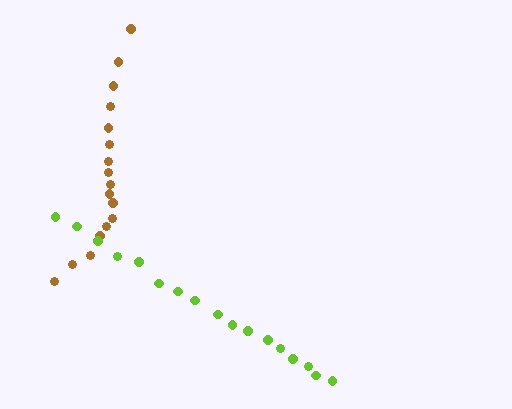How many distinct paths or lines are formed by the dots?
There are 2 distinct paths.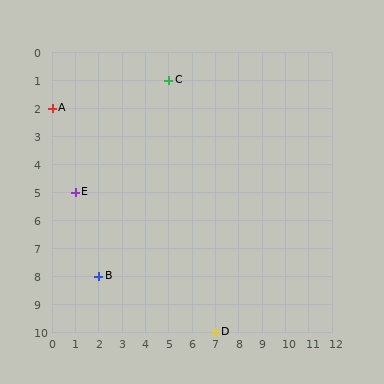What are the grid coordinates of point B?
Point B is at grid coordinates (2, 8).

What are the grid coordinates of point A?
Point A is at grid coordinates (0, 2).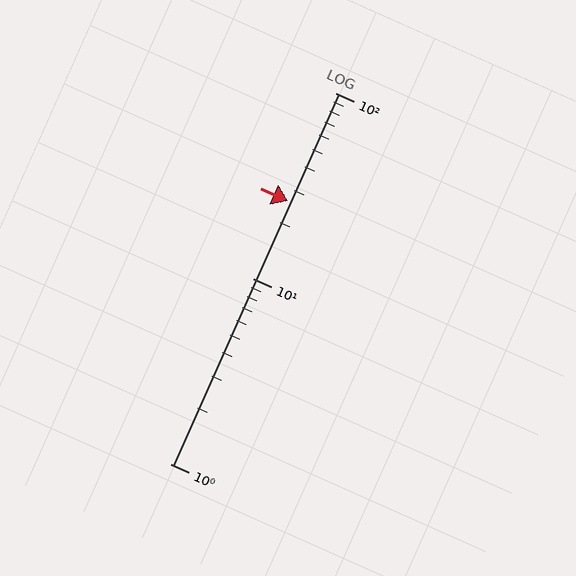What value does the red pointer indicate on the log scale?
The pointer indicates approximately 26.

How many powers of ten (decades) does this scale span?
The scale spans 2 decades, from 1 to 100.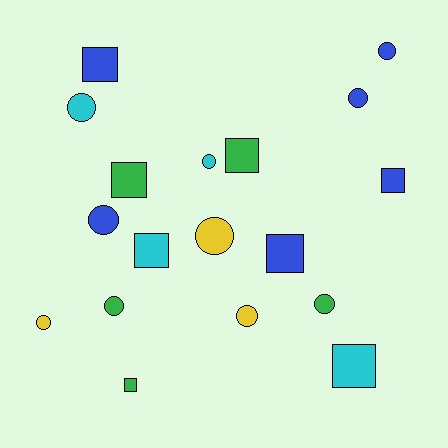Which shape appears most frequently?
Circle, with 10 objects.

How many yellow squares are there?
There are no yellow squares.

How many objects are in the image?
There are 18 objects.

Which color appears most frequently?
Blue, with 6 objects.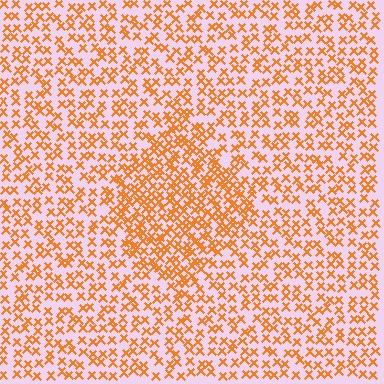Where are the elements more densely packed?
The elements are more densely packed inside the diamond boundary.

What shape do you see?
I see a diamond.